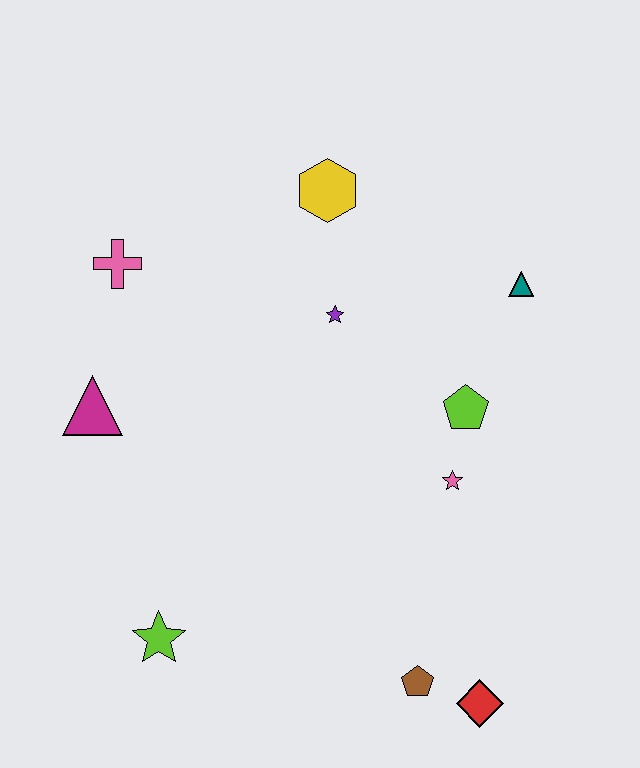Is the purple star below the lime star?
No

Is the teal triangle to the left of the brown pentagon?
No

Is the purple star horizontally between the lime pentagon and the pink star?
No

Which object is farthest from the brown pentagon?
The pink cross is farthest from the brown pentagon.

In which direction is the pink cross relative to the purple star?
The pink cross is to the left of the purple star.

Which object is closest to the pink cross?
The magenta triangle is closest to the pink cross.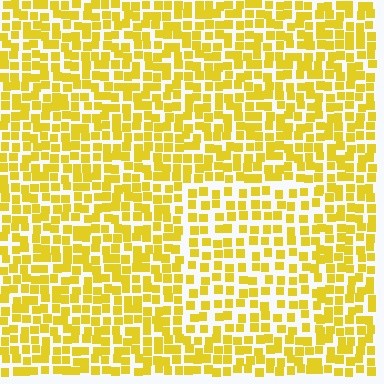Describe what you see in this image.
The image contains small yellow elements arranged at two different densities. A rectangle-shaped region is visible where the elements are less densely packed than the surrounding area.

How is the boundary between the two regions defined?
The boundary is defined by a change in element density (approximately 1.5x ratio). All elements are the same color, size, and shape.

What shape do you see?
I see a rectangle.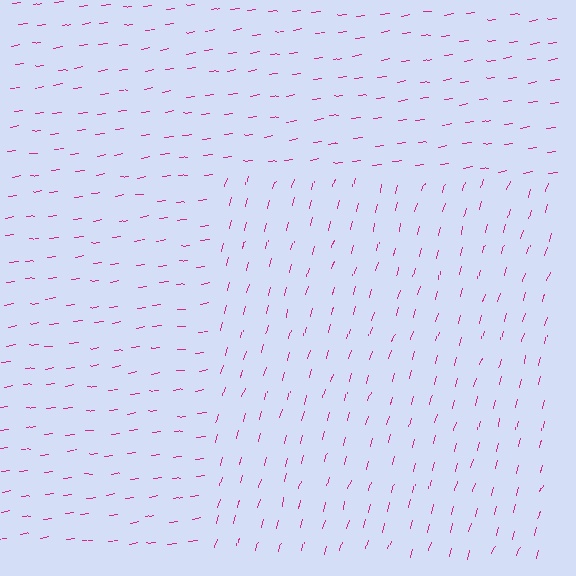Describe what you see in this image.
The image is filled with small magenta line segments. A rectangle region in the image has lines oriented differently from the surrounding lines, creating a visible texture boundary.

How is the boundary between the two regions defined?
The boundary is defined purely by a change in line orientation (approximately 66 degrees difference). All lines are the same color and thickness.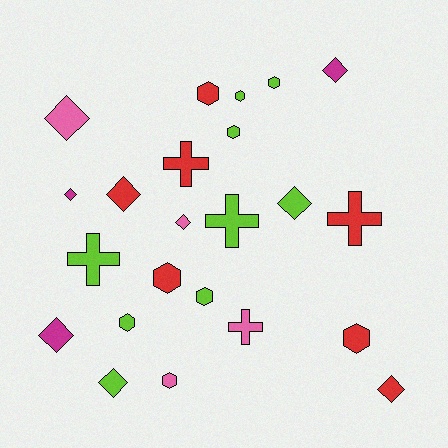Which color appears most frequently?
Lime, with 9 objects.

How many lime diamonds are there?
There are 2 lime diamonds.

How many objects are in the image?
There are 23 objects.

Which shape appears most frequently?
Hexagon, with 9 objects.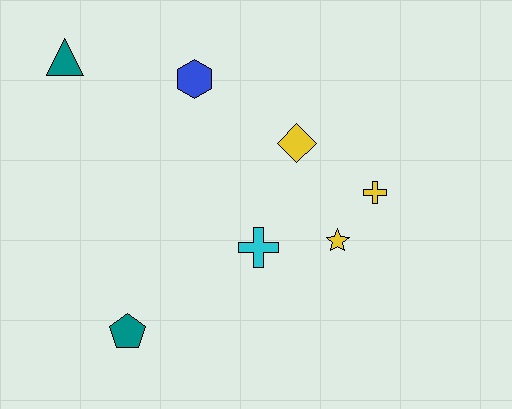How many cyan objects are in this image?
There is 1 cyan object.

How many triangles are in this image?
There is 1 triangle.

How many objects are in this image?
There are 7 objects.